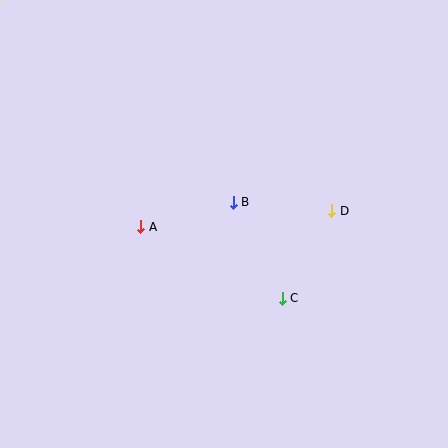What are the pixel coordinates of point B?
Point B is at (233, 202).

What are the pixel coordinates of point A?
Point A is at (141, 227).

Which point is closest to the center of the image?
Point B at (233, 202) is closest to the center.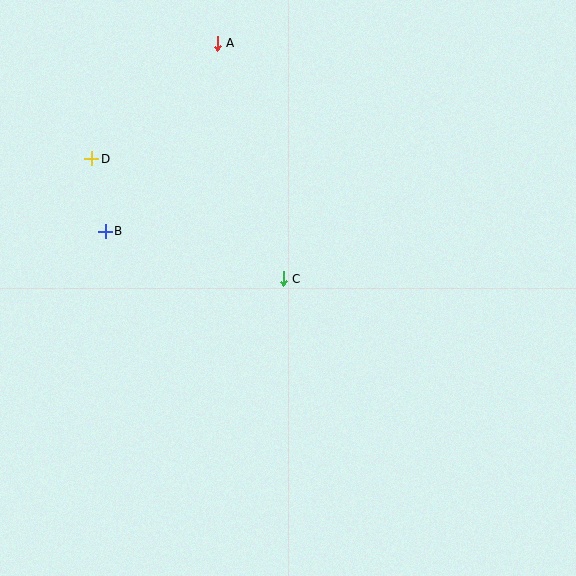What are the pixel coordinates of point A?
Point A is at (217, 43).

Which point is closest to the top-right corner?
Point A is closest to the top-right corner.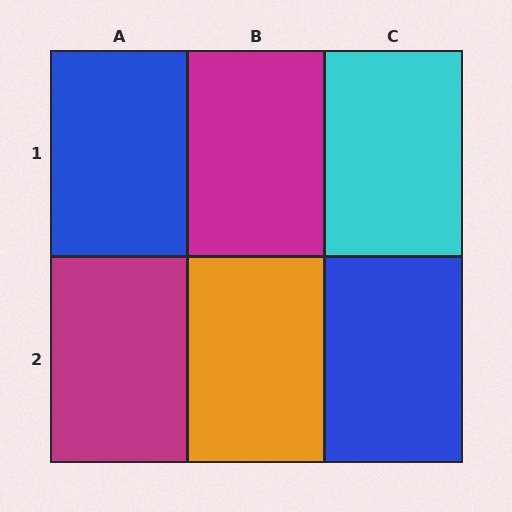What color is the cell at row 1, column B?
Magenta.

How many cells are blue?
2 cells are blue.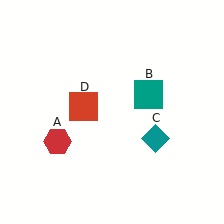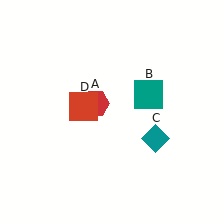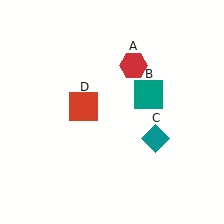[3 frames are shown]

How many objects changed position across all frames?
1 object changed position: red hexagon (object A).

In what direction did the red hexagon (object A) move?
The red hexagon (object A) moved up and to the right.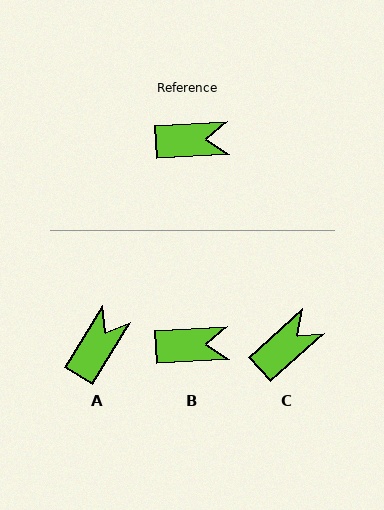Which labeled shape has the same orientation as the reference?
B.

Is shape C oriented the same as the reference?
No, it is off by about 38 degrees.